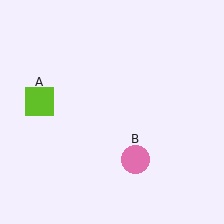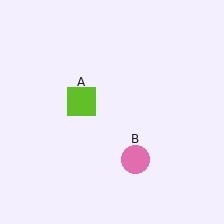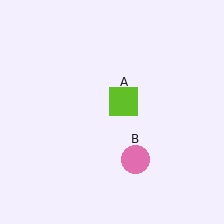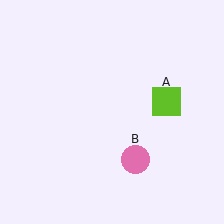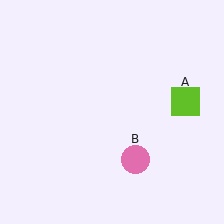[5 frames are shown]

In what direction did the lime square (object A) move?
The lime square (object A) moved right.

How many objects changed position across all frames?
1 object changed position: lime square (object A).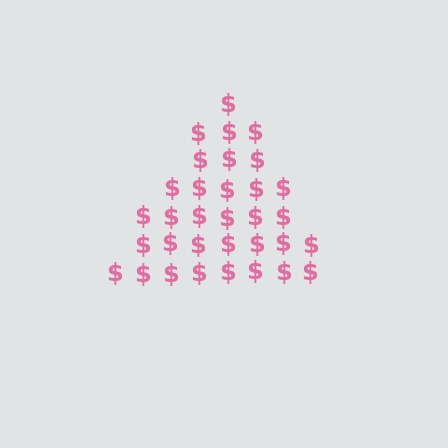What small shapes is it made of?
It is made of small dollar signs.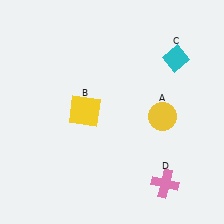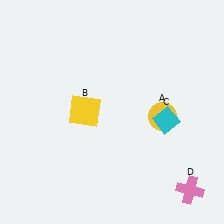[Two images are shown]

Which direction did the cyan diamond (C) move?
The cyan diamond (C) moved down.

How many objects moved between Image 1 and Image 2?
2 objects moved between the two images.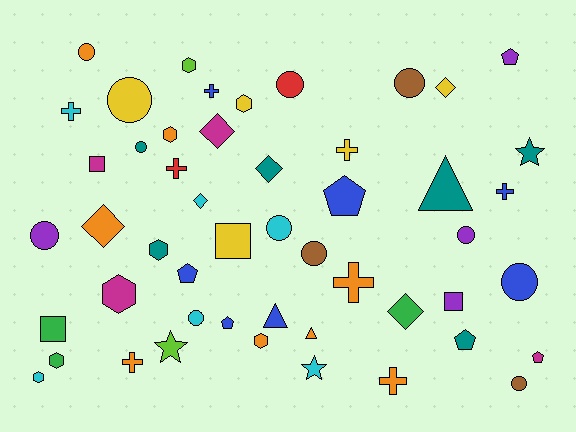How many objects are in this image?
There are 50 objects.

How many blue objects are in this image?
There are 7 blue objects.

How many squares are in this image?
There are 4 squares.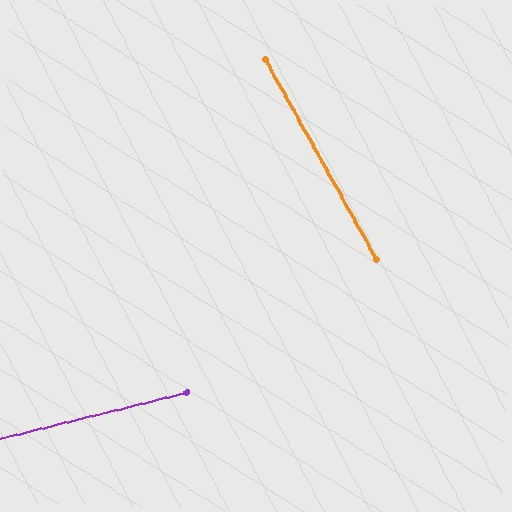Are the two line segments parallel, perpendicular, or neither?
Neither parallel nor perpendicular — they differ by about 75°.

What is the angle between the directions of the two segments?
Approximately 75 degrees.